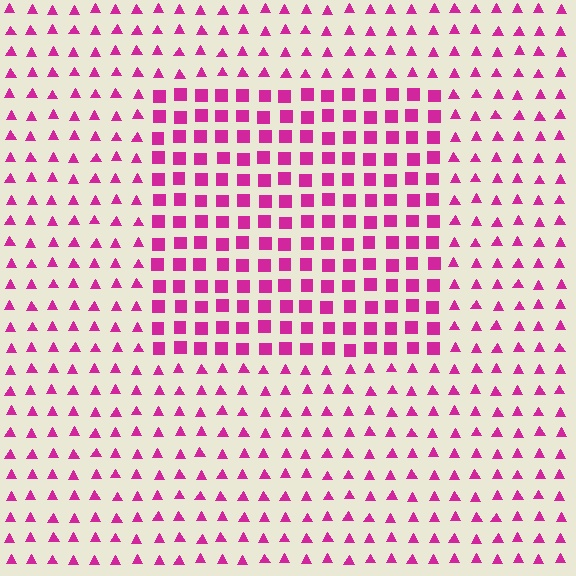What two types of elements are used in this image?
The image uses squares inside the rectangle region and triangles outside it.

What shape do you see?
I see a rectangle.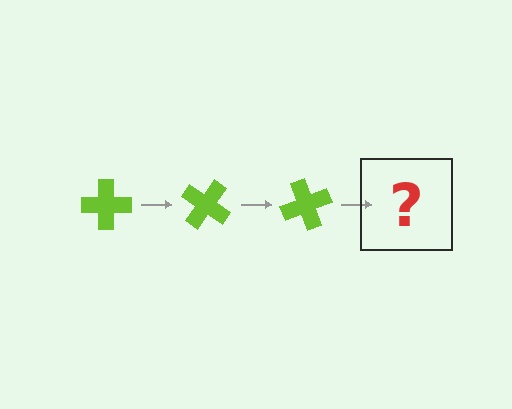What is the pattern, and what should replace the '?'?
The pattern is that the cross rotates 35 degrees each step. The '?' should be a lime cross rotated 105 degrees.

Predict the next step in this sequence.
The next step is a lime cross rotated 105 degrees.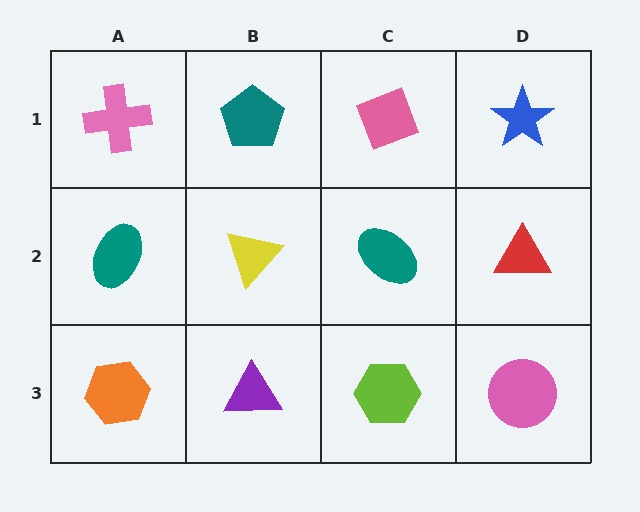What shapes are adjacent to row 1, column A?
A teal ellipse (row 2, column A), a teal pentagon (row 1, column B).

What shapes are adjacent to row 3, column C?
A teal ellipse (row 2, column C), a purple triangle (row 3, column B), a pink circle (row 3, column D).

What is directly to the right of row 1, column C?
A blue star.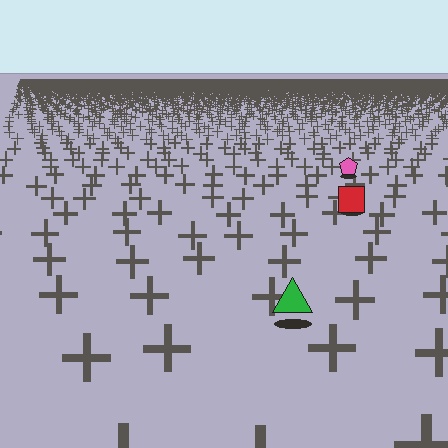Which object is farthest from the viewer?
The pink pentagon is farthest from the viewer. It appears smaller and the ground texture around it is denser.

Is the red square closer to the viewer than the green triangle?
No. The green triangle is closer — you can tell from the texture gradient: the ground texture is coarser near it.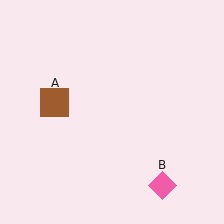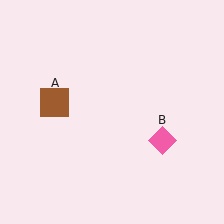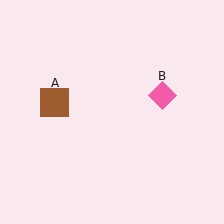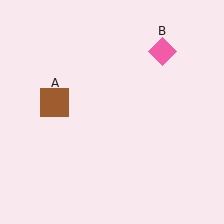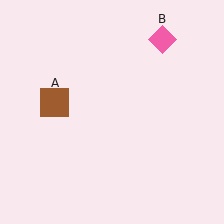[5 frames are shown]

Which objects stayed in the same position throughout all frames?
Brown square (object A) remained stationary.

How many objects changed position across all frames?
1 object changed position: pink diamond (object B).